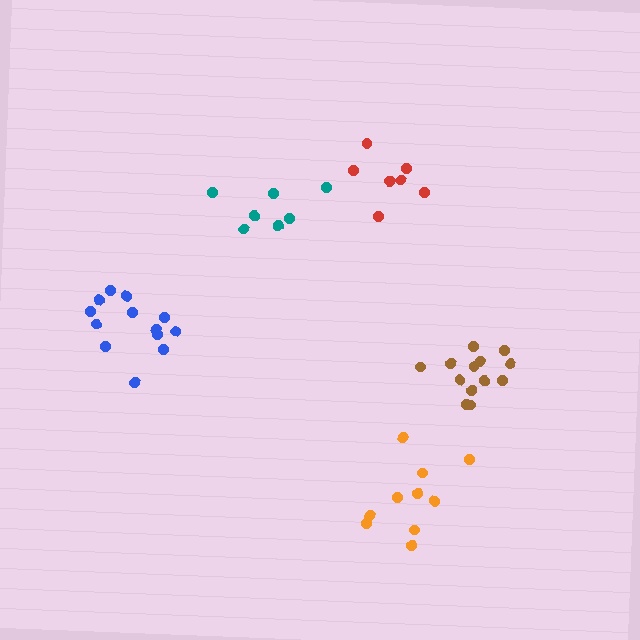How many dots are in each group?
Group 1: 7 dots, Group 2: 7 dots, Group 3: 10 dots, Group 4: 13 dots, Group 5: 13 dots (50 total).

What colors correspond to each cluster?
The clusters are colored: teal, red, orange, blue, brown.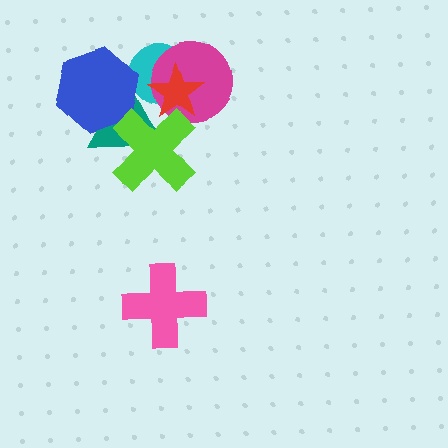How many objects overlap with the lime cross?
2 objects overlap with the lime cross.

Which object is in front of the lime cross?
The red star is in front of the lime cross.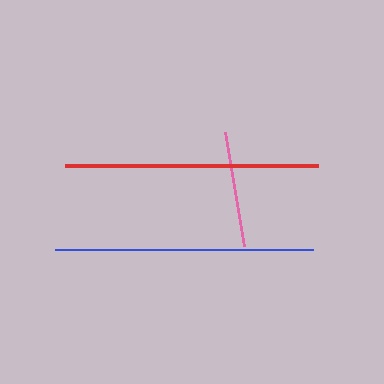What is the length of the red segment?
The red segment is approximately 253 pixels long.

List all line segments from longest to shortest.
From longest to shortest: blue, red, pink.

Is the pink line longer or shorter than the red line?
The red line is longer than the pink line.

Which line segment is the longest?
The blue line is the longest at approximately 258 pixels.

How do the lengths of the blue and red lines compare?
The blue and red lines are approximately the same length.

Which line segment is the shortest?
The pink line is the shortest at approximately 116 pixels.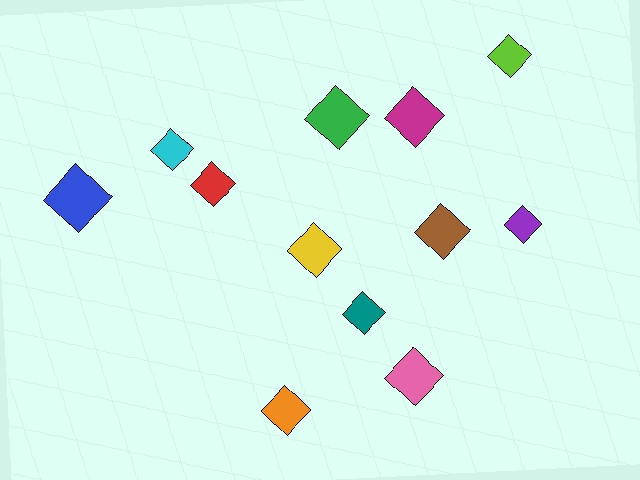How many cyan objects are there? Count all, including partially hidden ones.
There is 1 cyan object.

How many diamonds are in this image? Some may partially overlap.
There are 12 diamonds.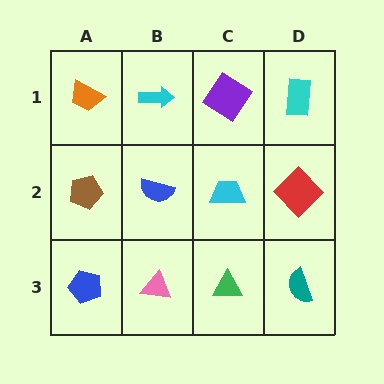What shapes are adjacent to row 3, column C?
A cyan trapezoid (row 2, column C), a pink triangle (row 3, column B), a teal semicircle (row 3, column D).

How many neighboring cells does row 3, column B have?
3.